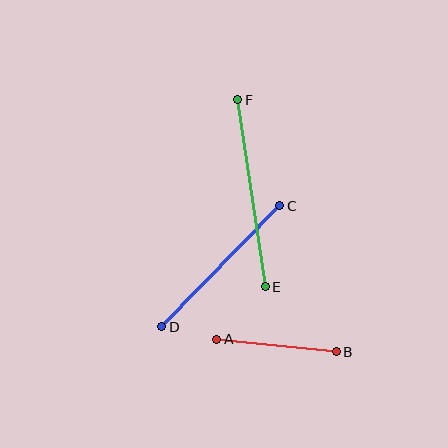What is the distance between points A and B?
The distance is approximately 120 pixels.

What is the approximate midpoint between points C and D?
The midpoint is at approximately (221, 266) pixels.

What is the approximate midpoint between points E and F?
The midpoint is at approximately (252, 193) pixels.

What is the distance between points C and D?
The distance is approximately 169 pixels.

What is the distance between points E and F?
The distance is approximately 189 pixels.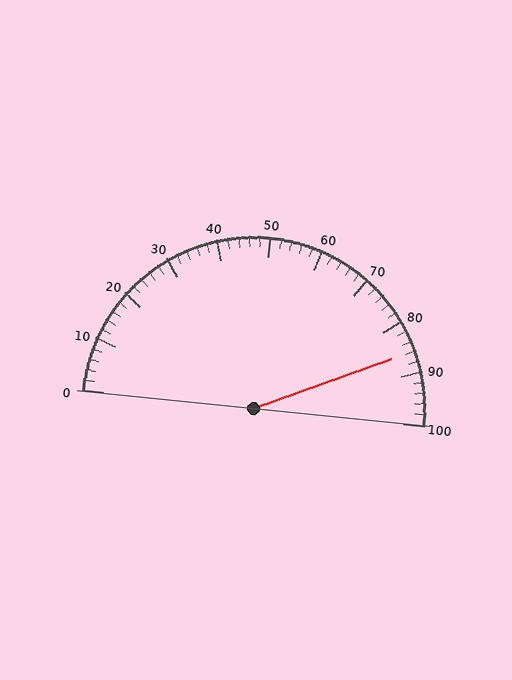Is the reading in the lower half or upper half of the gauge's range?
The reading is in the upper half of the range (0 to 100).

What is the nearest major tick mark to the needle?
The nearest major tick mark is 90.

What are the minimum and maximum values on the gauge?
The gauge ranges from 0 to 100.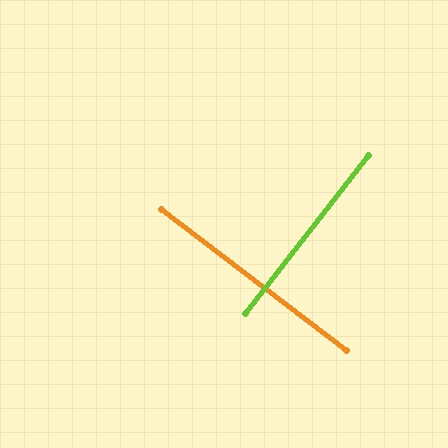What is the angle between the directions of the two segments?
Approximately 89 degrees.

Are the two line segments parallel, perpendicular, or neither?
Perpendicular — they meet at approximately 89°.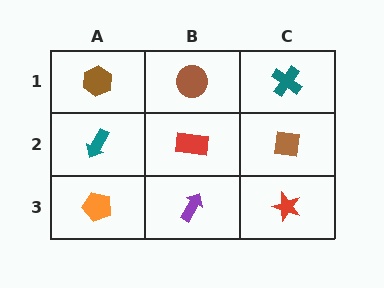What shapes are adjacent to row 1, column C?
A brown square (row 2, column C), a brown circle (row 1, column B).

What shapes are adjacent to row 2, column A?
A brown hexagon (row 1, column A), an orange pentagon (row 3, column A), a red rectangle (row 2, column B).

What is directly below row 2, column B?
A purple arrow.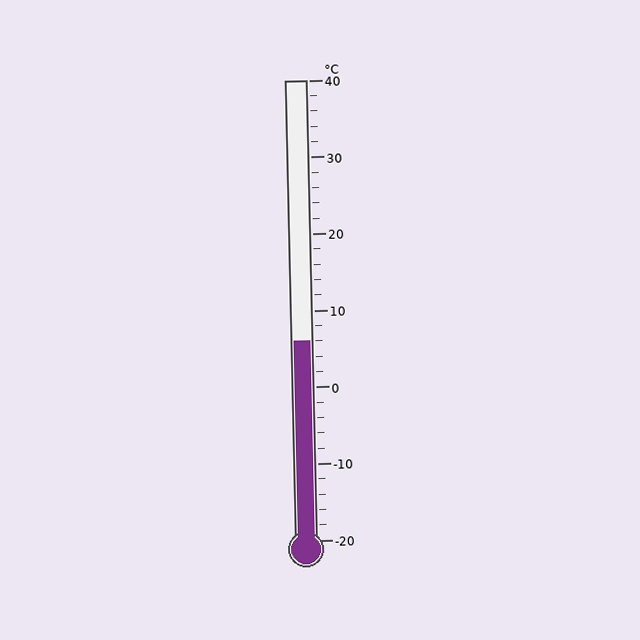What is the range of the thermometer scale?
The thermometer scale ranges from -20°C to 40°C.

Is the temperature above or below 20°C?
The temperature is below 20°C.